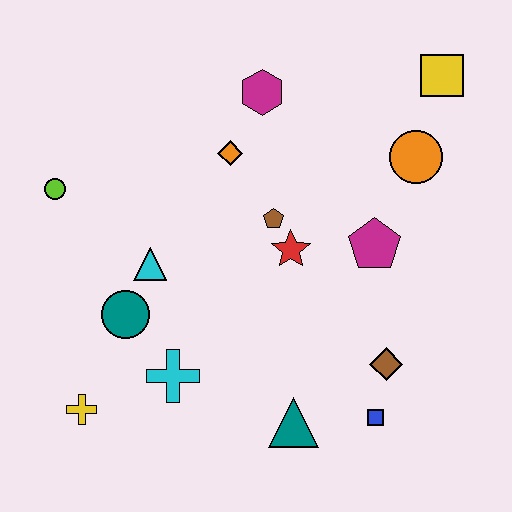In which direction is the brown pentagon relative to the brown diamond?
The brown pentagon is above the brown diamond.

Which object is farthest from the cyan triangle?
The yellow square is farthest from the cyan triangle.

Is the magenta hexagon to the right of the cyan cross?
Yes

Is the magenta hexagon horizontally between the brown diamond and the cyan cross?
Yes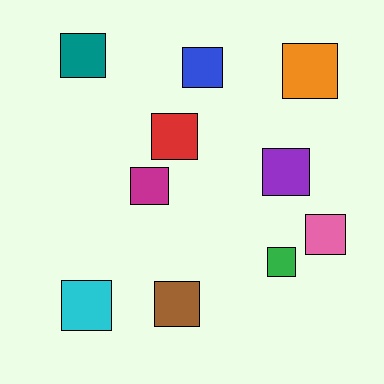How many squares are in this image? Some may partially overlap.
There are 10 squares.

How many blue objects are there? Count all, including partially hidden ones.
There is 1 blue object.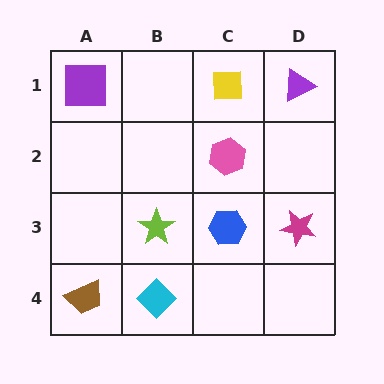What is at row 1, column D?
A purple triangle.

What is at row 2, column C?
A pink hexagon.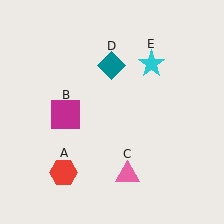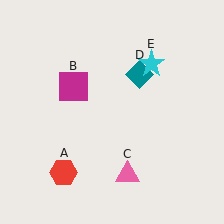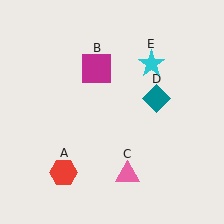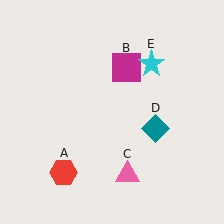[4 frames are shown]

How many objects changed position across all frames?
2 objects changed position: magenta square (object B), teal diamond (object D).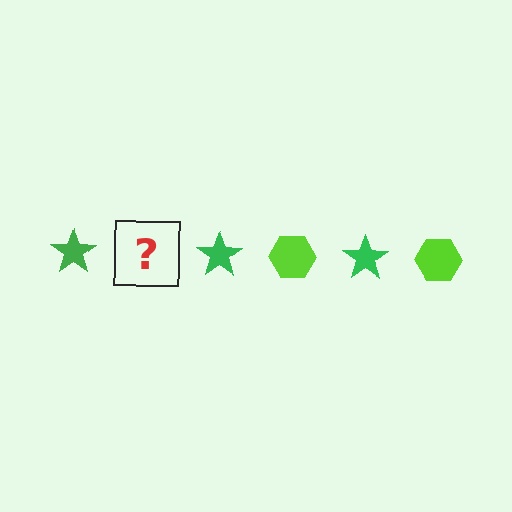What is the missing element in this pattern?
The missing element is a lime hexagon.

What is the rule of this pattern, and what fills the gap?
The rule is that the pattern alternates between green star and lime hexagon. The gap should be filled with a lime hexagon.